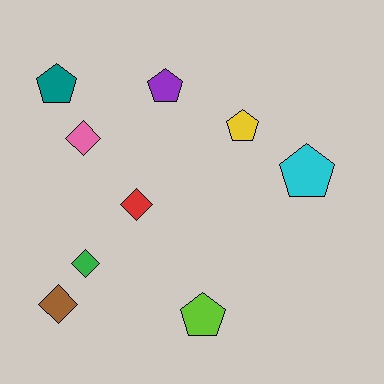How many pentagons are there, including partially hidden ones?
There are 5 pentagons.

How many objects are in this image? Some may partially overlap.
There are 9 objects.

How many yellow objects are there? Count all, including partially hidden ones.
There is 1 yellow object.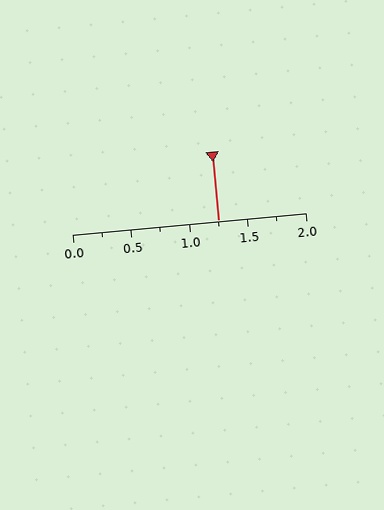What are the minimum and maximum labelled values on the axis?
The axis runs from 0.0 to 2.0.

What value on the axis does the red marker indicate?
The marker indicates approximately 1.25.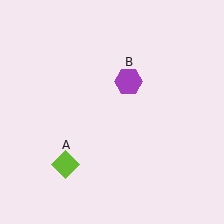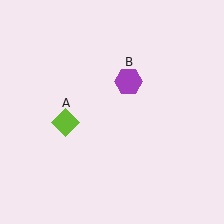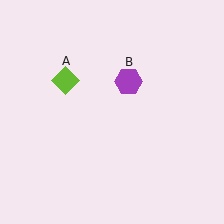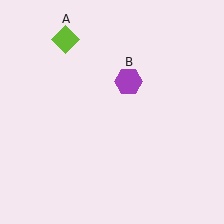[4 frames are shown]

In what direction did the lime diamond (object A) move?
The lime diamond (object A) moved up.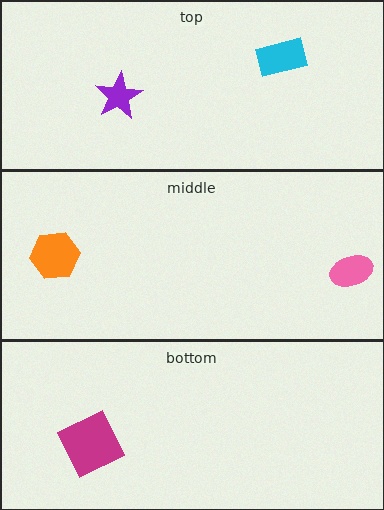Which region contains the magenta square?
The bottom region.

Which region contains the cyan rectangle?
The top region.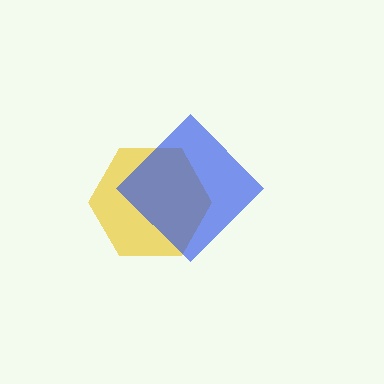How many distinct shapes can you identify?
There are 2 distinct shapes: a yellow hexagon, a blue diamond.